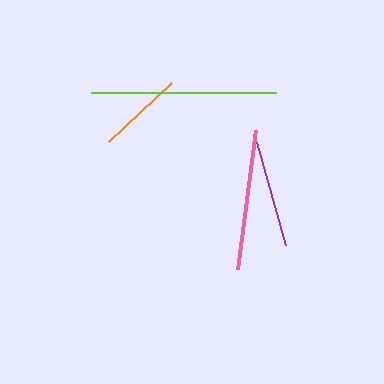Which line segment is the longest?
The lime line is the longest at approximately 185 pixels.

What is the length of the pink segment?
The pink segment is approximately 140 pixels long.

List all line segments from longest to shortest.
From longest to shortest: lime, pink, purple, orange.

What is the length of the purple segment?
The purple segment is approximately 108 pixels long.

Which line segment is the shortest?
The orange line is the shortest at approximately 86 pixels.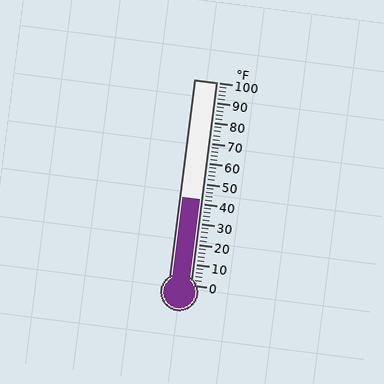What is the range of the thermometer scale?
The thermometer scale ranges from 0°F to 100°F.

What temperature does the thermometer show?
The thermometer shows approximately 42°F.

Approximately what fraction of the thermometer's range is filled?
The thermometer is filled to approximately 40% of its range.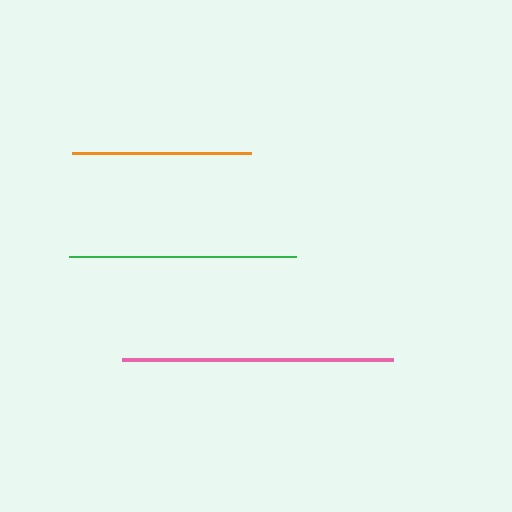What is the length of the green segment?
The green segment is approximately 227 pixels long.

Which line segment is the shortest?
The orange line is the shortest at approximately 179 pixels.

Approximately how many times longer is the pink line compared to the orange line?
The pink line is approximately 1.5 times the length of the orange line.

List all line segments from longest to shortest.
From longest to shortest: pink, green, orange.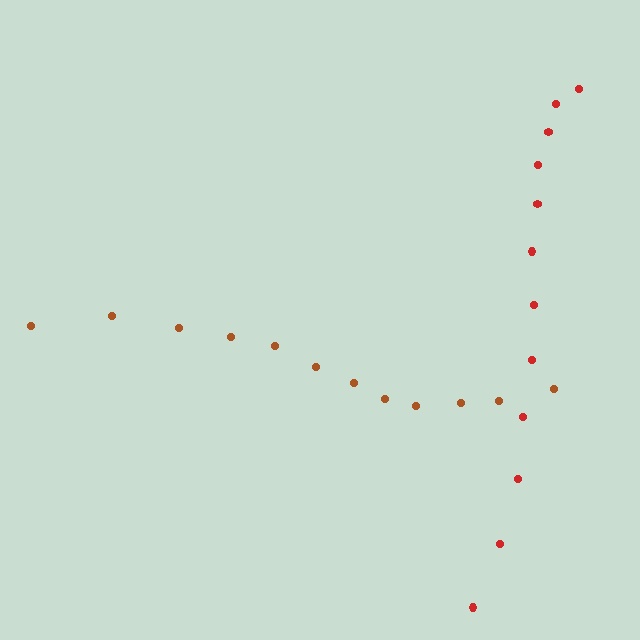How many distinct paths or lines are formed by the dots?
There are 2 distinct paths.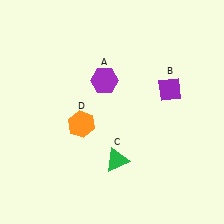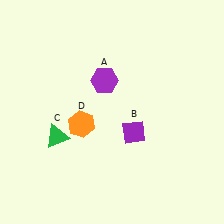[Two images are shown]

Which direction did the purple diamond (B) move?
The purple diamond (B) moved down.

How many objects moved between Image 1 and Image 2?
2 objects moved between the two images.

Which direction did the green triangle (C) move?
The green triangle (C) moved left.